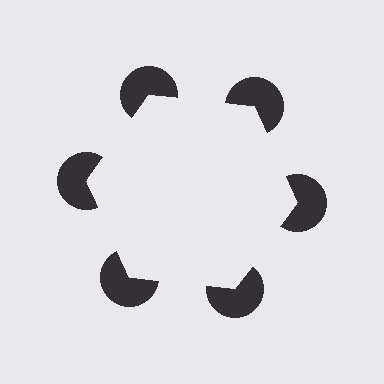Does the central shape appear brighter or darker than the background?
It typically appears slightly brighter than the background, even though no actual brightness change is drawn.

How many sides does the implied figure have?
6 sides.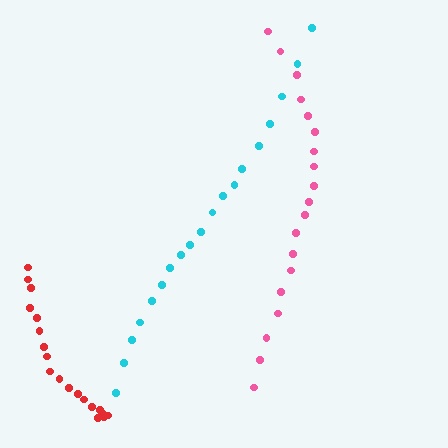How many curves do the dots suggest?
There are 3 distinct paths.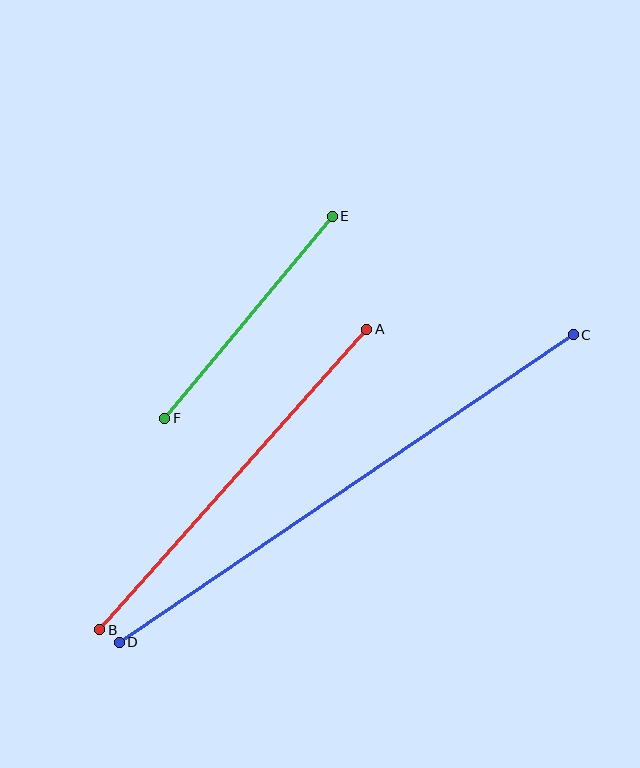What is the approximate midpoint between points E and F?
The midpoint is at approximately (248, 317) pixels.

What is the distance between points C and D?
The distance is approximately 548 pixels.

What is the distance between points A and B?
The distance is approximately 402 pixels.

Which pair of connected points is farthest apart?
Points C and D are farthest apart.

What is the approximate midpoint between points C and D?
The midpoint is at approximately (346, 488) pixels.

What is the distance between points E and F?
The distance is approximately 262 pixels.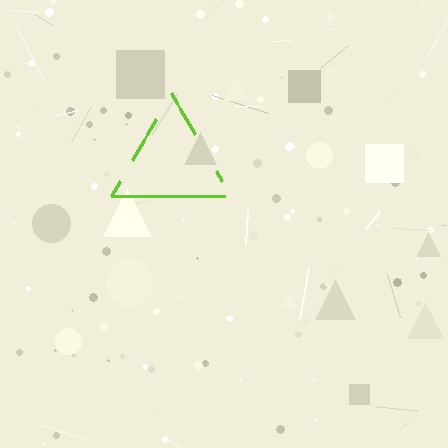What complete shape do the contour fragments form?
The contour fragments form a triangle.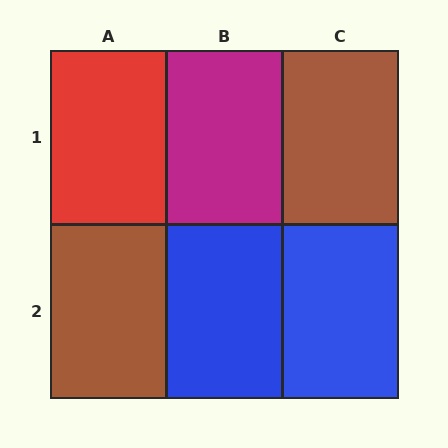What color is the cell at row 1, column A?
Red.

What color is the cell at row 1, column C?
Brown.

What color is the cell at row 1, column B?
Magenta.